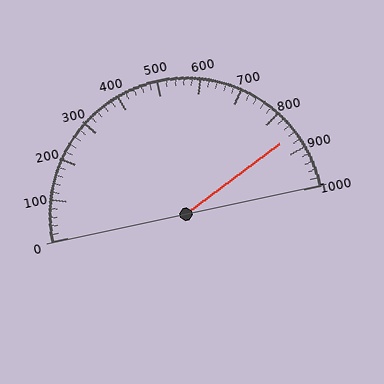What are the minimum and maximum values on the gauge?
The gauge ranges from 0 to 1000.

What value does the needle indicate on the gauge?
The needle indicates approximately 860.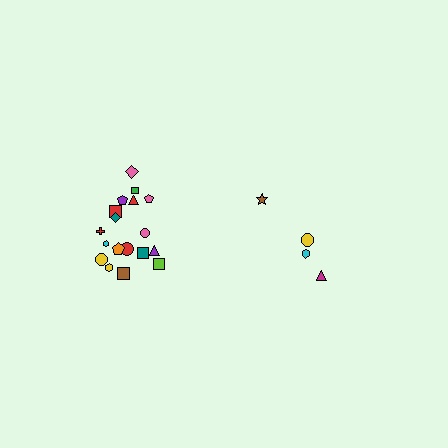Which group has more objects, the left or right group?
The left group.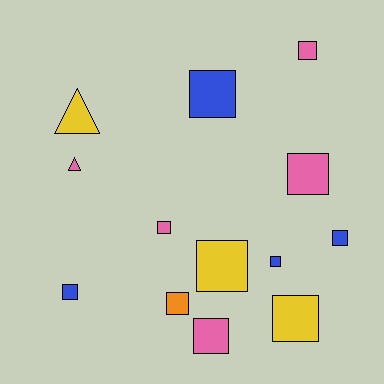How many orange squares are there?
There is 1 orange square.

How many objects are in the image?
There are 13 objects.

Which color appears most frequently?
Pink, with 5 objects.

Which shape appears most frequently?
Square, with 11 objects.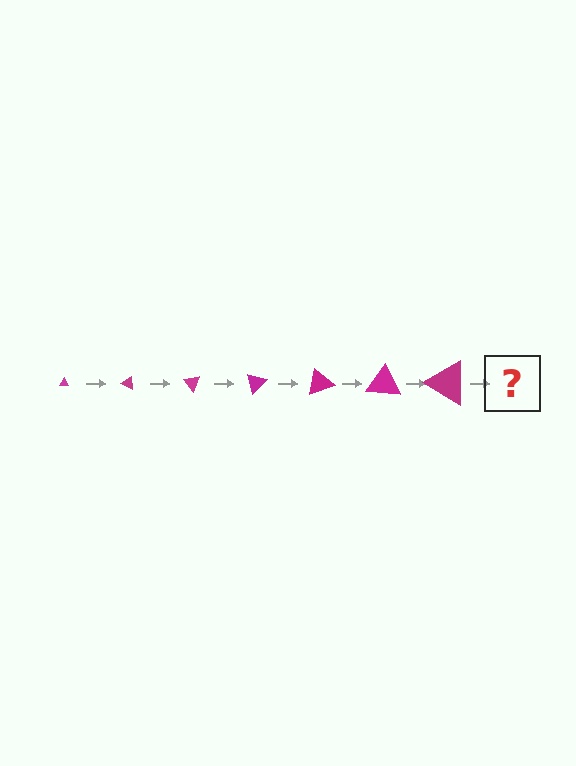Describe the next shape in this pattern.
It should be a triangle, larger than the previous one and rotated 175 degrees from the start.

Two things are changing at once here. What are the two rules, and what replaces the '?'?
The two rules are that the triangle grows larger each step and it rotates 25 degrees each step. The '?' should be a triangle, larger than the previous one and rotated 175 degrees from the start.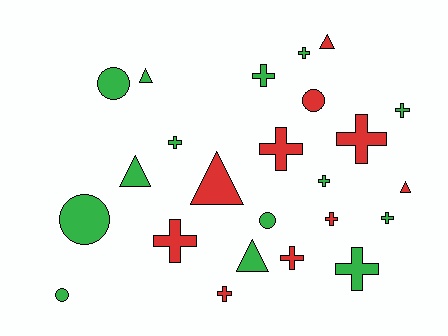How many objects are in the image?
There are 24 objects.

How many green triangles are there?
There are 3 green triangles.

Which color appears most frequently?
Green, with 14 objects.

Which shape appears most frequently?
Cross, with 13 objects.